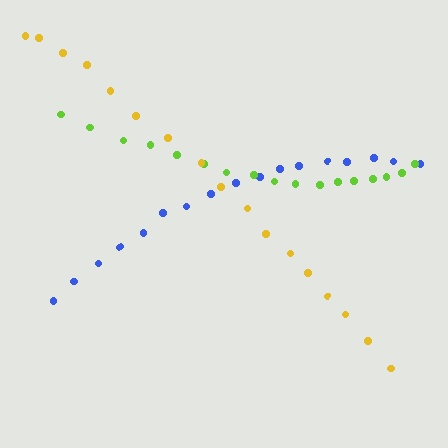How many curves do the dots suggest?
There are 3 distinct paths.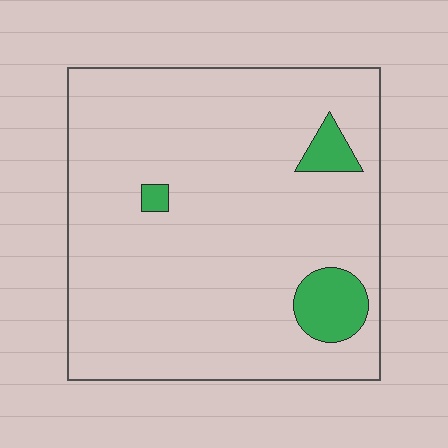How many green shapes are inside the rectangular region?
3.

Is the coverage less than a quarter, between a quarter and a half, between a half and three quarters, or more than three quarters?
Less than a quarter.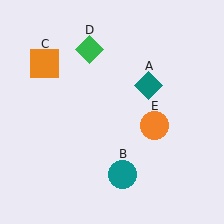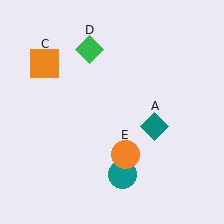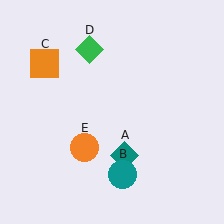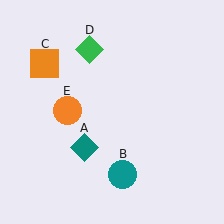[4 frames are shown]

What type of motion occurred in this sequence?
The teal diamond (object A), orange circle (object E) rotated clockwise around the center of the scene.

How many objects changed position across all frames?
2 objects changed position: teal diamond (object A), orange circle (object E).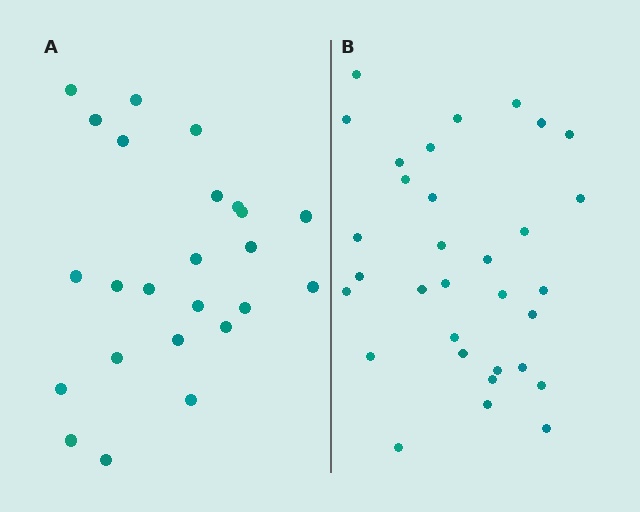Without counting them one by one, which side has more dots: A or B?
Region B (the right region) has more dots.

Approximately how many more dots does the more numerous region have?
Region B has roughly 8 or so more dots than region A.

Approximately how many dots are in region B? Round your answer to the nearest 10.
About 30 dots. (The exact count is 32, which rounds to 30.)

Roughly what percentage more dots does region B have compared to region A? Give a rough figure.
About 35% more.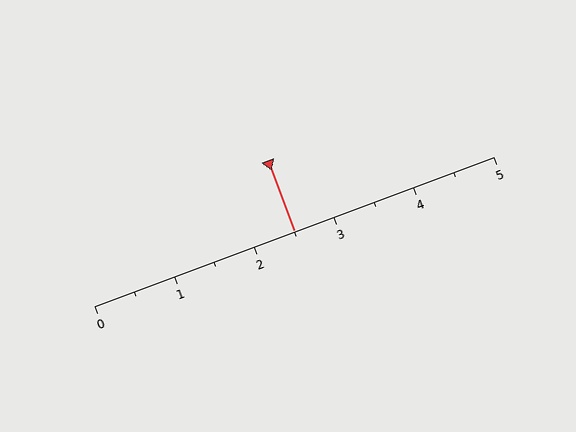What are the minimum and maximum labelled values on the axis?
The axis runs from 0 to 5.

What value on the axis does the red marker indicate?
The marker indicates approximately 2.5.